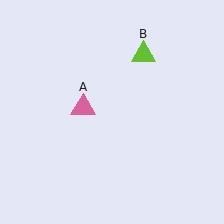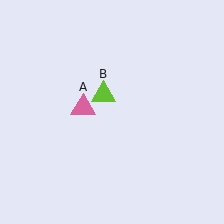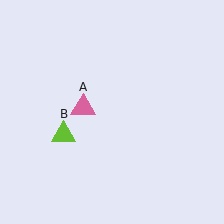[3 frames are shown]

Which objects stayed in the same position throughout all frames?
Pink triangle (object A) remained stationary.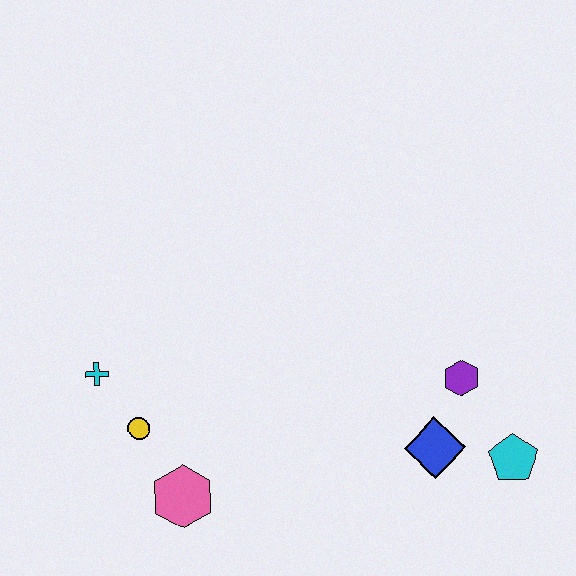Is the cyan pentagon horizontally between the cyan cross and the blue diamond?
No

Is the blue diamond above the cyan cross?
No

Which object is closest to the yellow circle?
The cyan cross is closest to the yellow circle.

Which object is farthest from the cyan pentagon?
The cyan cross is farthest from the cyan pentagon.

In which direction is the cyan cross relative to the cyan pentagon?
The cyan cross is to the left of the cyan pentagon.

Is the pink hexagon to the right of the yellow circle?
Yes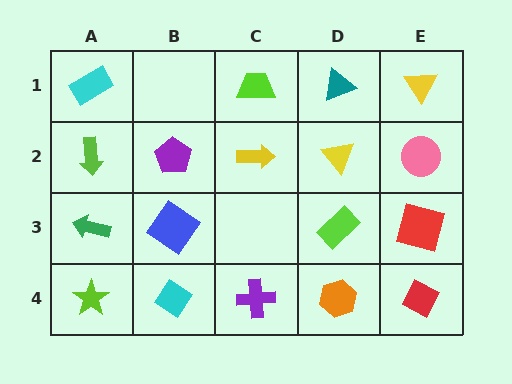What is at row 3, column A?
A green arrow.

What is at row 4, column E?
A red diamond.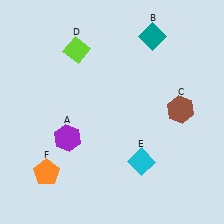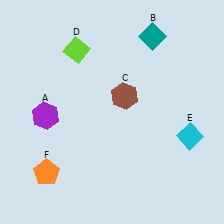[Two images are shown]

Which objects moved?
The objects that moved are: the purple hexagon (A), the brown hexagon (C), the cyan diamond (E).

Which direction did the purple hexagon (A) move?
The purple hexagon (A) moved up.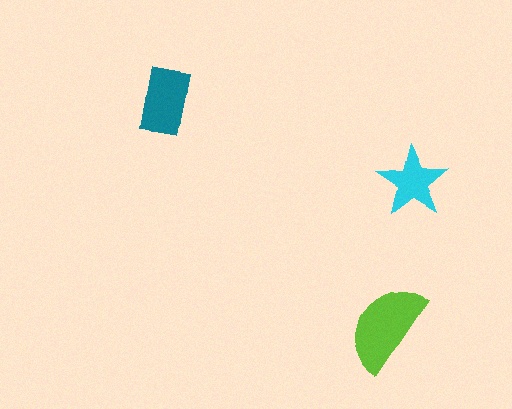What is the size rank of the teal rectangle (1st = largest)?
2nd.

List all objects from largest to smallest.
The lime semicircle, the teal rectangle, the cyan star.